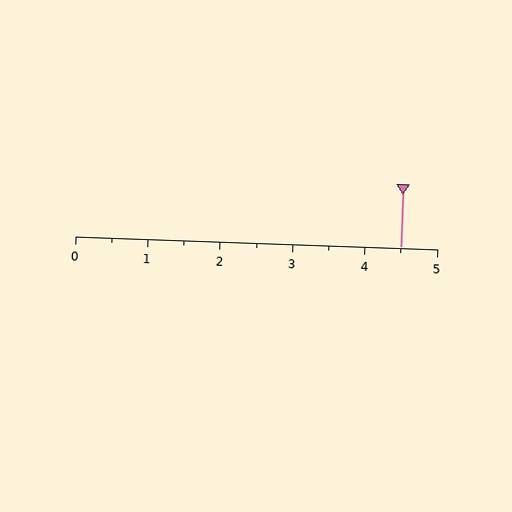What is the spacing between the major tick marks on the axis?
The major ticks are spaced 1 apart.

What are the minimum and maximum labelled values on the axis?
The axis runs from 0 to 5.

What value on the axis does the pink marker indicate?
The marker indicates approximately 4.5.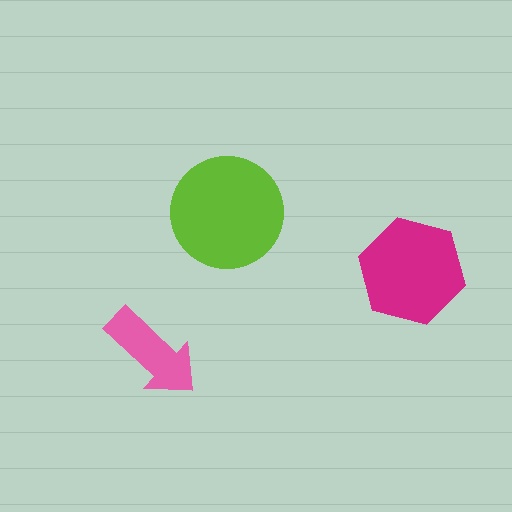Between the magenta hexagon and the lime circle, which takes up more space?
The lime circle.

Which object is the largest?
The lime circle.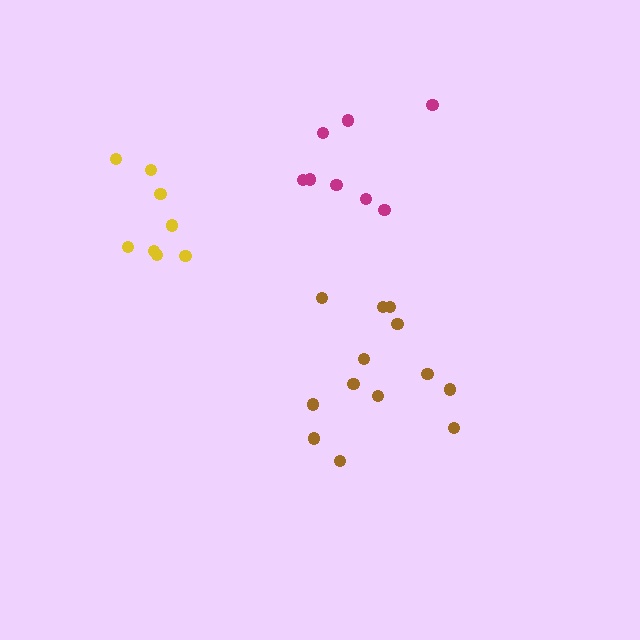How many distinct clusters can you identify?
There are 3 distinct clusters.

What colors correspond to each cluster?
The clusters are colored: yellow, brown, magenta.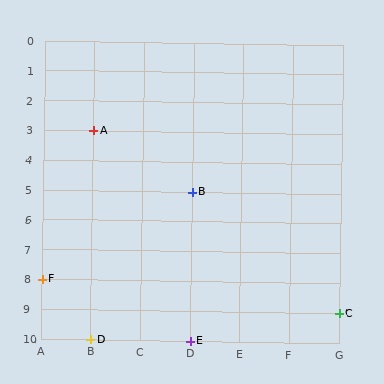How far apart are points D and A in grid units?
Points D and A are 7 rows apart.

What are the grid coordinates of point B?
Point B is at grid coordinates (D, 5).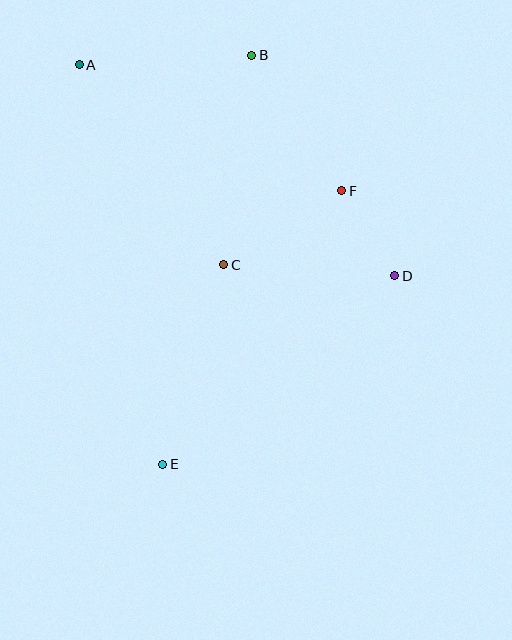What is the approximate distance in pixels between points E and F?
The distance between E and F is approximately 327 pixels.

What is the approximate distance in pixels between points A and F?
The distance between A and F is approximately 292 pixels.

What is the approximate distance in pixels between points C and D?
The distance between C and D is approximately 171 pixels.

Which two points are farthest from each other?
Points B and E are farthest from each other.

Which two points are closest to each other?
Points D and F are closest to each other.